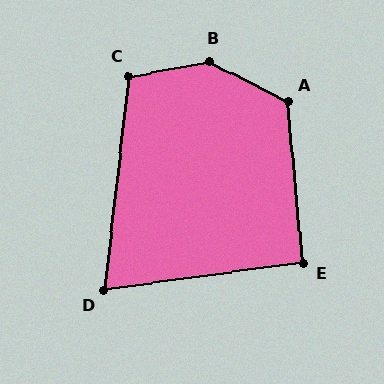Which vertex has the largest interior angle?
B, at approximately 142 degrees.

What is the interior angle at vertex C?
Approximately 107 degrees (obtuse).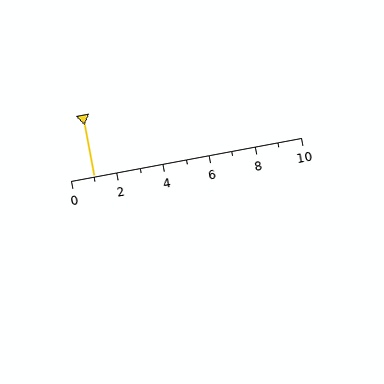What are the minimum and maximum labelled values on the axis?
The axis runs from 0 to 10.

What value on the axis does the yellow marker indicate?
The marker indicates approximately 1.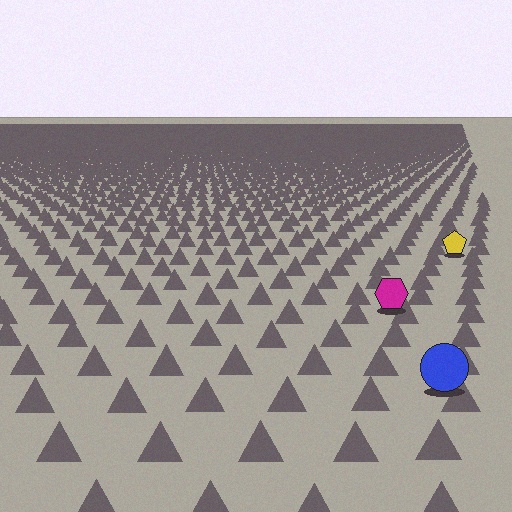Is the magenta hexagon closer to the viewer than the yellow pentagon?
Yes. The magenta hexagon is closer — you can tell from the texture gradient: the ground texture is coarser near it.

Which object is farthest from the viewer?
The yellow pentagon is farthest from the viewer. It appears smaller and the ground texture around it is denser.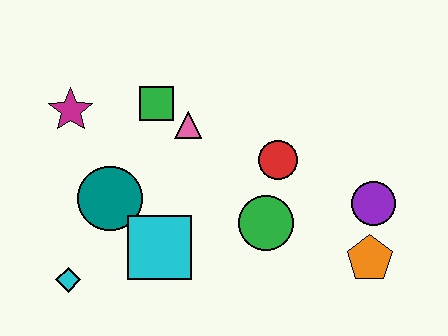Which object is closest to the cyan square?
The teal circle is closest to the cyan square.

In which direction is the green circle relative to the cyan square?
The green circle is to the right of the cyan square.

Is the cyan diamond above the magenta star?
No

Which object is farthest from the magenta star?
The orange pentagon is farthest from the magenta star.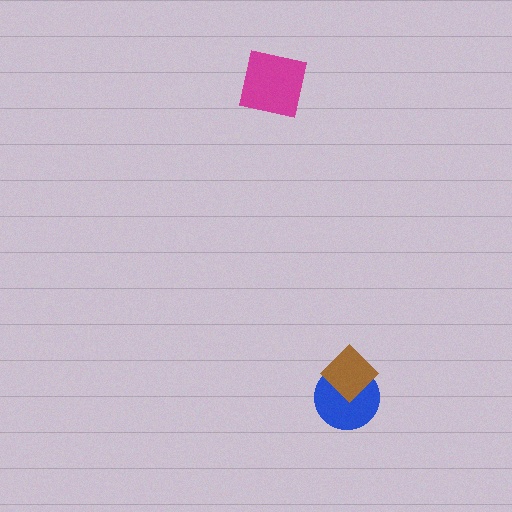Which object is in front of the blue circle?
The brown diamond is in front of the blue circle.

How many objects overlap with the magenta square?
0 objects overlap with the magenta square.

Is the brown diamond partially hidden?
No, no other shape covers it.